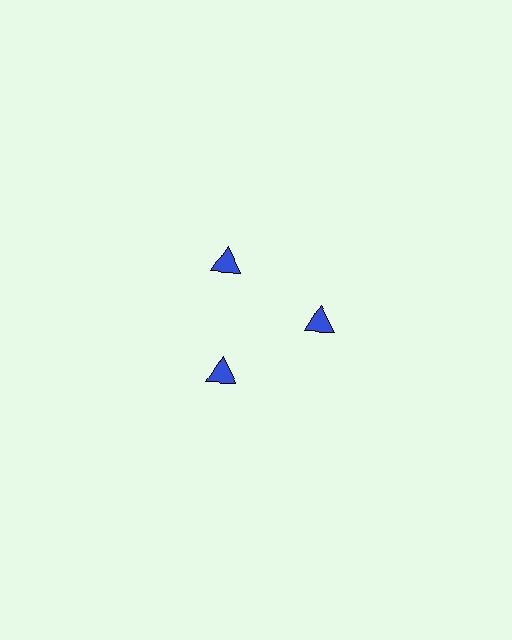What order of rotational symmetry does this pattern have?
This pattern has 3-fold rotational symmetry.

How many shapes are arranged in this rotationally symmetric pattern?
There are 3 shapes, arranged in 3 groups of 1.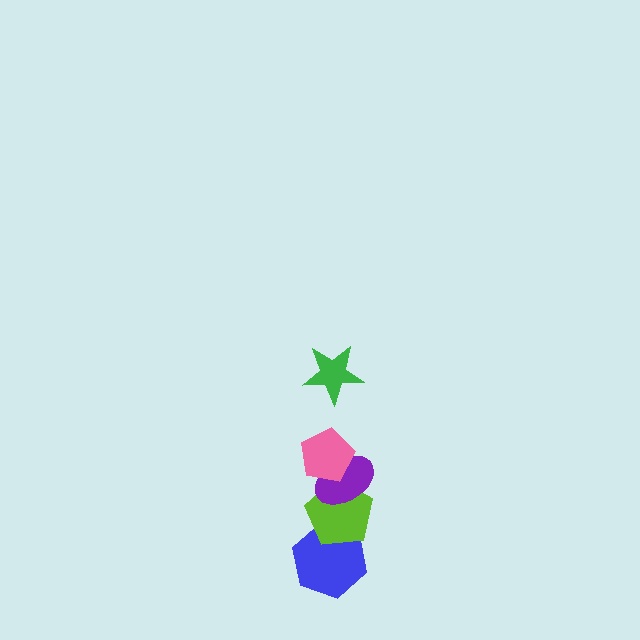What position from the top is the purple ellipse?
The purple ellipse is 3rd from the top.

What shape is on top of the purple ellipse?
The pink pentagon is on top of the purple ellipse.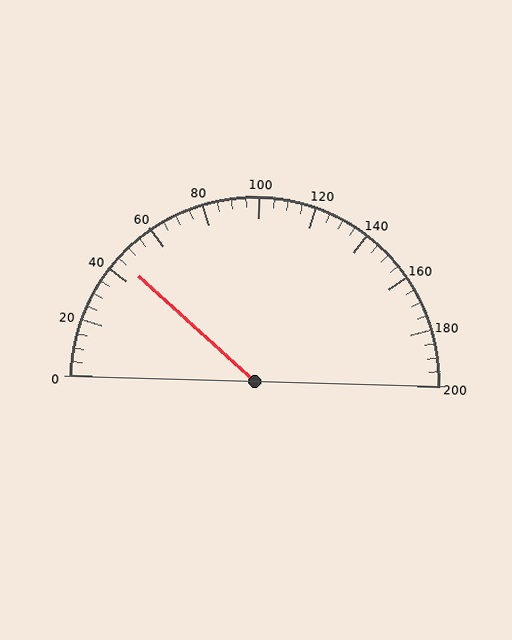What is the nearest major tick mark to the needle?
The nearest major tick mark is 40.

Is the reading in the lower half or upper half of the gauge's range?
The reading is in the lower half of the range (0 to 200).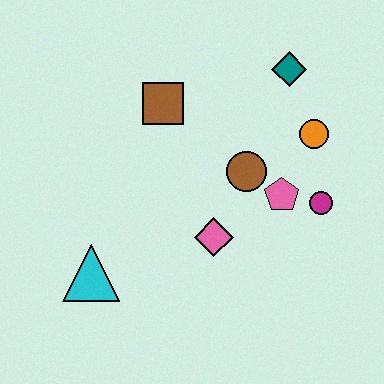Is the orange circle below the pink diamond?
No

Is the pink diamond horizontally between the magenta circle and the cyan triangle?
Yes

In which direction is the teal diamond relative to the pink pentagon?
The teal diamond is above the pink pentagon.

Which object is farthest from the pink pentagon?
The cyan triangle is farthest from the pink pentagon.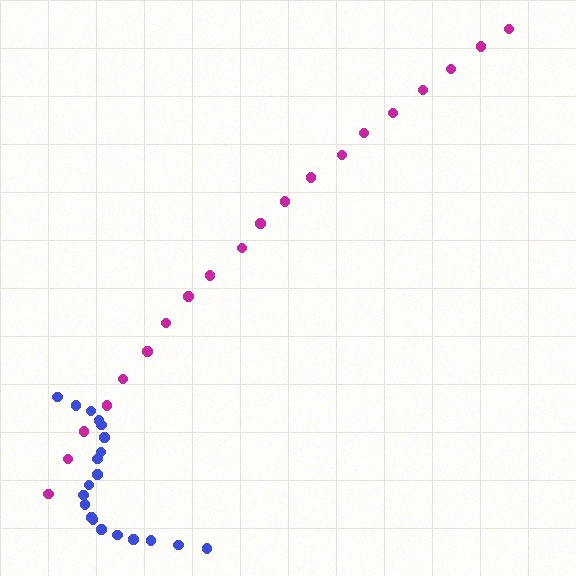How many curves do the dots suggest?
There are 2 distinct paths.